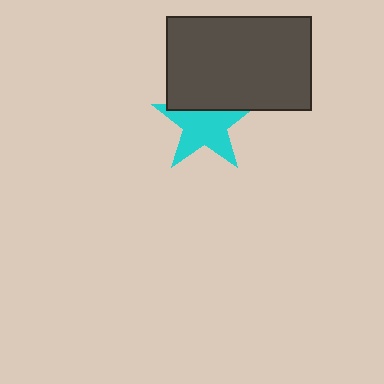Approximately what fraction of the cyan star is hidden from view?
Roughly 32% of the cyan star is hidden behind the dark gray rectangle.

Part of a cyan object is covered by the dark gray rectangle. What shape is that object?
It is a star.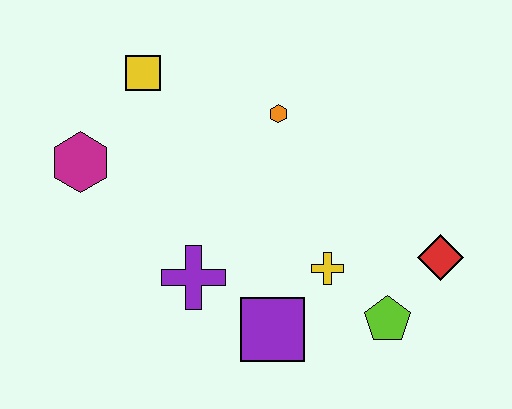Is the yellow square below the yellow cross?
No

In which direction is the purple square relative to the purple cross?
The purple square is to the right of the purple cross.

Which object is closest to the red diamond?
The lime pentagon is closest to the red diamond.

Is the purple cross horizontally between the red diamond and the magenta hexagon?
Yes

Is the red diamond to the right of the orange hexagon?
Yes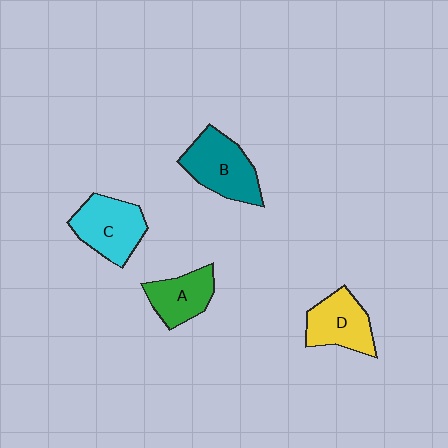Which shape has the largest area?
Shape B (teal).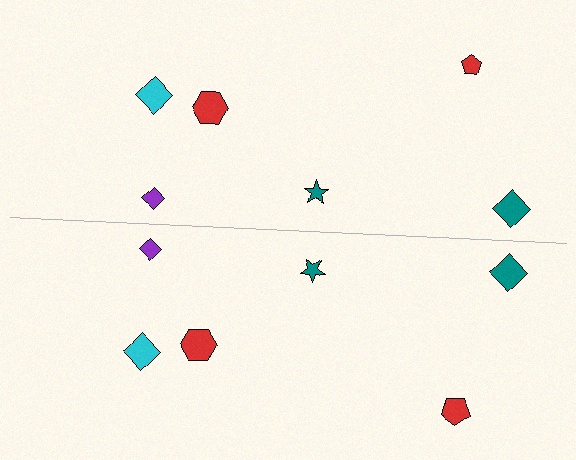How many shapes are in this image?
There are 12 shapes in this image.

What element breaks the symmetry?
The red pentagon on the bottom side has a different size than its mirror counterpart.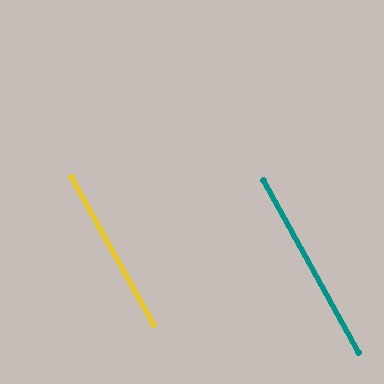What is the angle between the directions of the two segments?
Approximately 0 degrees.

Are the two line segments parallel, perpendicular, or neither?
Parallel — their directions differ by only 0.0°.